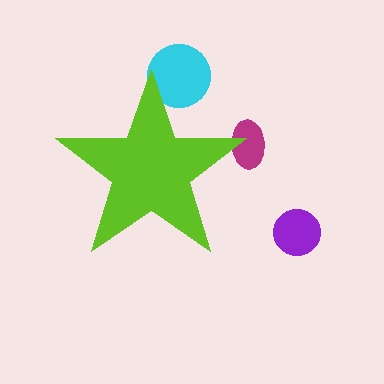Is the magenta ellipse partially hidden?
Yes, the magenta ellipse is partially hidden behind the lime star.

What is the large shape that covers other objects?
A lime star.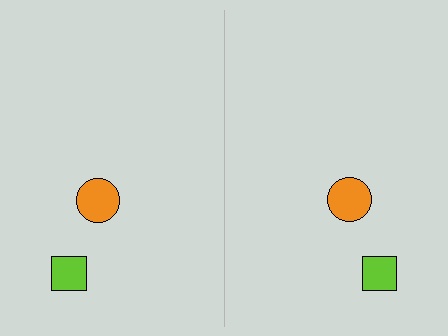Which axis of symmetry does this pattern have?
The pattern has a vertical axis of symmetry running through the center of the image.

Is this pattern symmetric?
Yes, this pattern has bilateral (reflection) symmetry.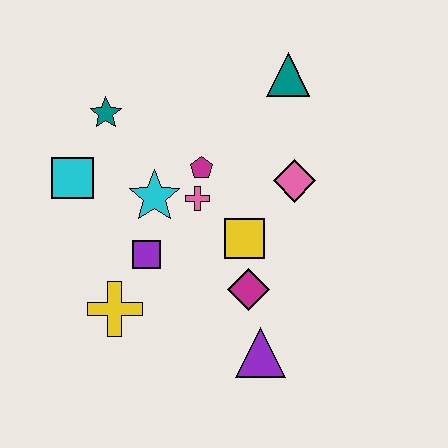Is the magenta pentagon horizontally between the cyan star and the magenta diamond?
Yes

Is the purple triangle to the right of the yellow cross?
Yes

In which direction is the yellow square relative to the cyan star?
The yellow square is to the right of the cyan star.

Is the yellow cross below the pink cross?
Yes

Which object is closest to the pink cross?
The magenta pentagon is closest to the pink cross.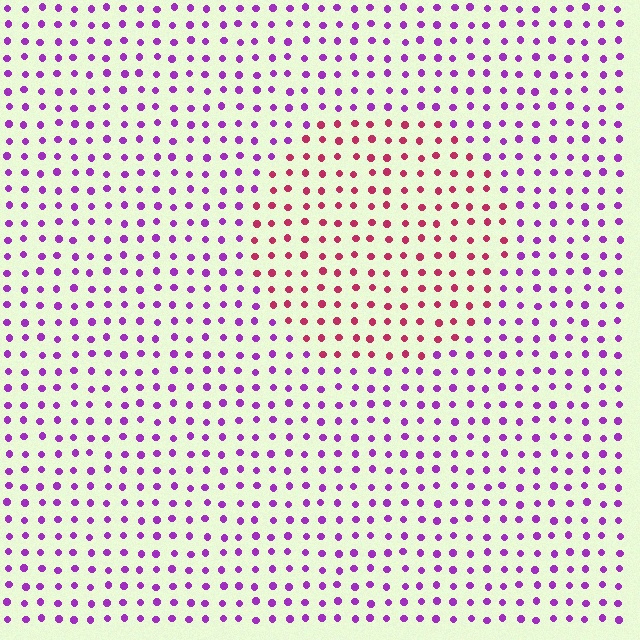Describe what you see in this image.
The image is filled with small purple elements in a uniform arrangement. A circle-shaped region is visible where the elements are tinted to a slightly different hue, forming a subtle color boundary.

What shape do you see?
I see a circle.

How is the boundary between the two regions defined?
The boundary is defined purely by a slight shift in hue (about 51 degrees). Spacing, size, and orientation are identical on both sides.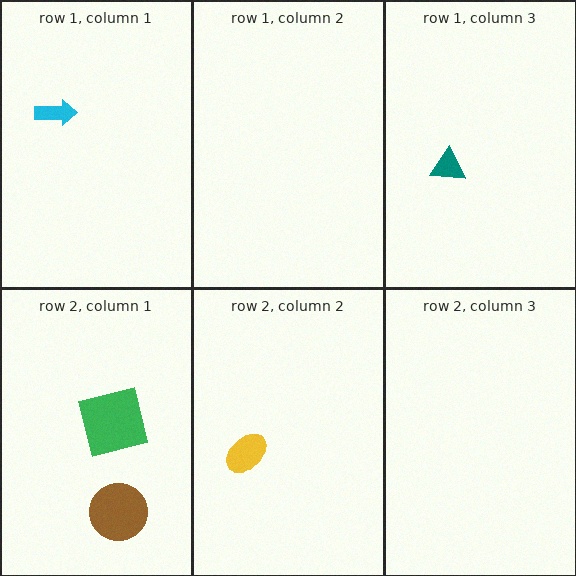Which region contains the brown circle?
The row 2, column 1 region.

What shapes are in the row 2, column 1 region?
The green square, the brown circle.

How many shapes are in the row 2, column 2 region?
1.